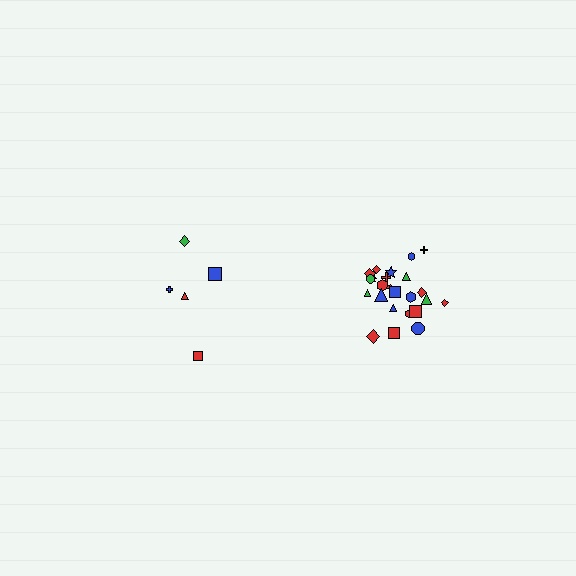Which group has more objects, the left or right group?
The right group.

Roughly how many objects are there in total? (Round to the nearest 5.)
Roughly 30 objects in total.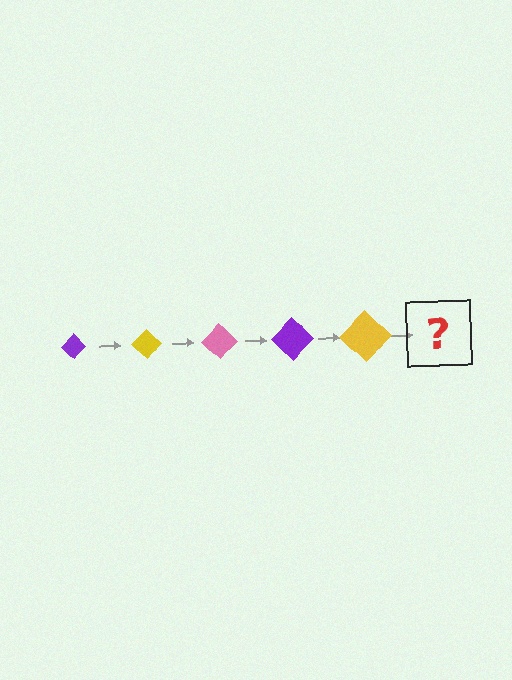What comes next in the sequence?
The next element should be a pink diamond, larger than the previous one.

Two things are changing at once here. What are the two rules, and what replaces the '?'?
The two rules are that the diamond grows larger each step and the color cycles through purple, yellow, and pink. The '?' should be a pink diamond, larger than the previous one.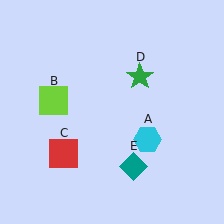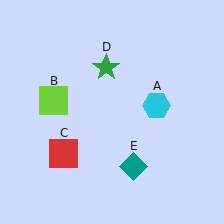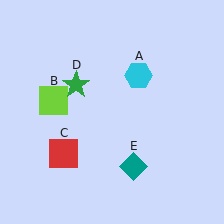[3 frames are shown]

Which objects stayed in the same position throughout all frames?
Lime square (object B) and red square (object C) and teal diamond (object E) remained stationary.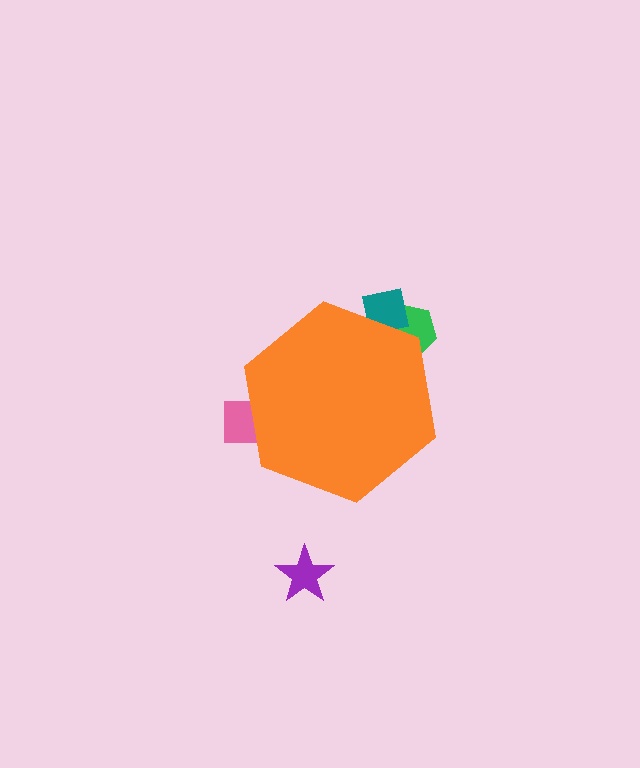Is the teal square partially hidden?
Yes, the teal square is partially hidden behind the orange hexagon.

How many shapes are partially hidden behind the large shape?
3 shapes are partially hidden.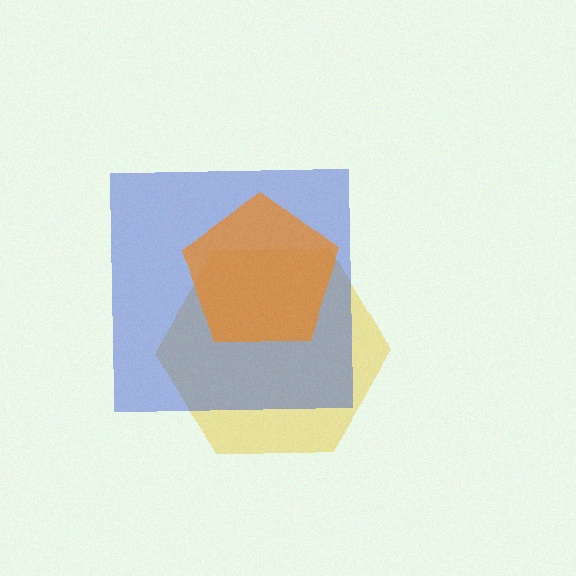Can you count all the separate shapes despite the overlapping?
Yes, there are 3 separate shapes.